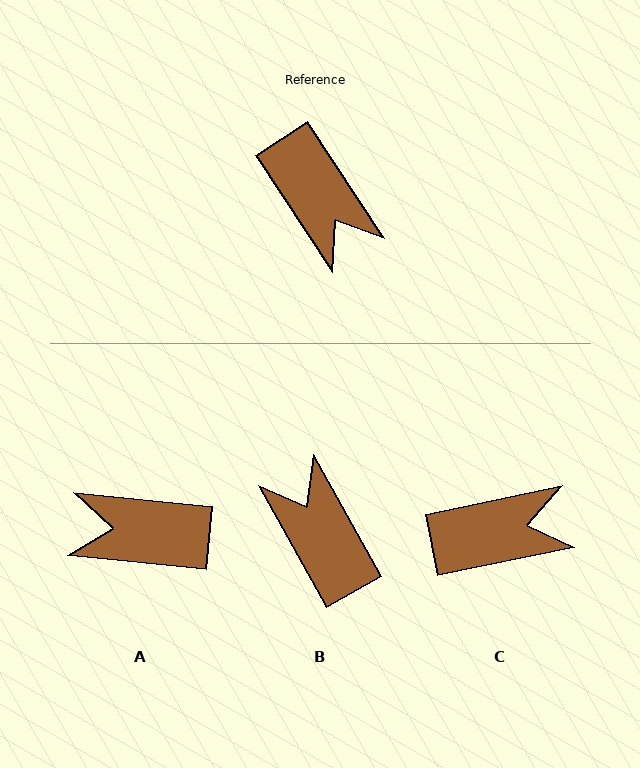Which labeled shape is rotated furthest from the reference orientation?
B, about 176 degrees away.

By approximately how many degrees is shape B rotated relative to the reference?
Approximately 176 degrees counter-clockwise.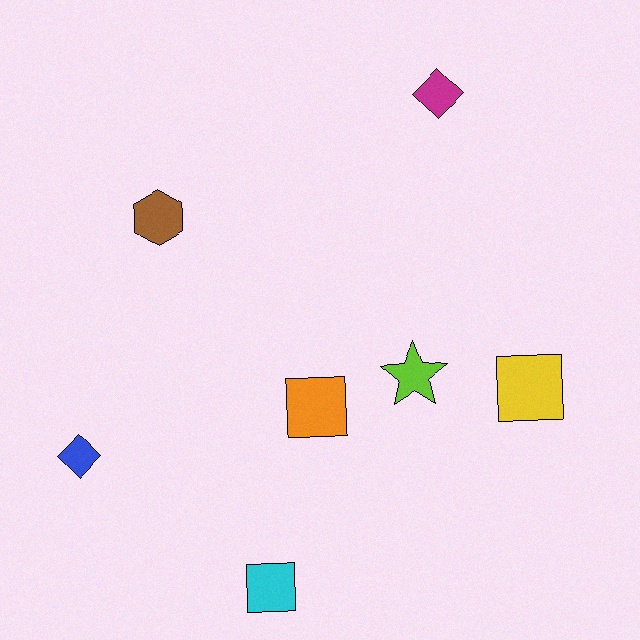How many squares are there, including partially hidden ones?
There are 3 squares.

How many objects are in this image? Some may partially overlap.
There are 7 objects.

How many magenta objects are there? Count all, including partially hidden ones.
There is 1 magenta object.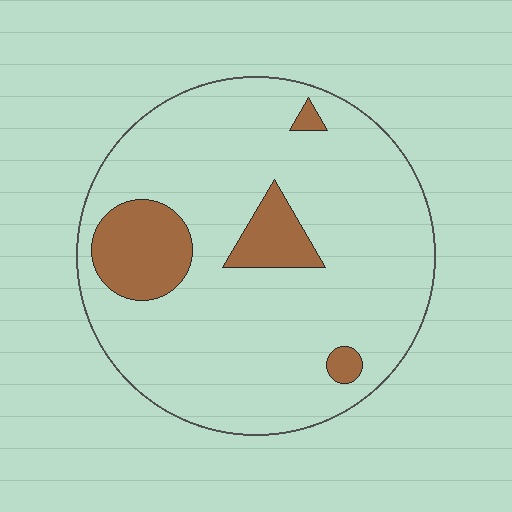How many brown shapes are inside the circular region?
4.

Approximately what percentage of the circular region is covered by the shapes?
Approximately 15%.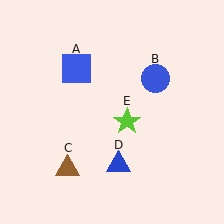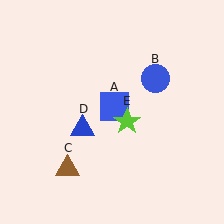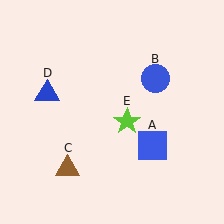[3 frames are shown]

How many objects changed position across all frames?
2 objects changed position: blue square (object A), blue triangle (object D).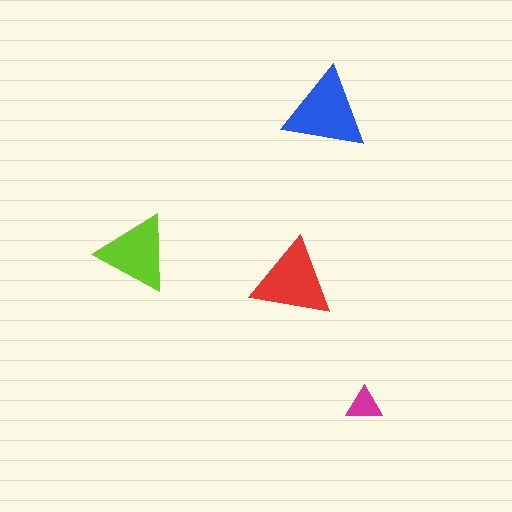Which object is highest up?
The blue triangle is topmost.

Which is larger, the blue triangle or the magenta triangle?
The blue one.